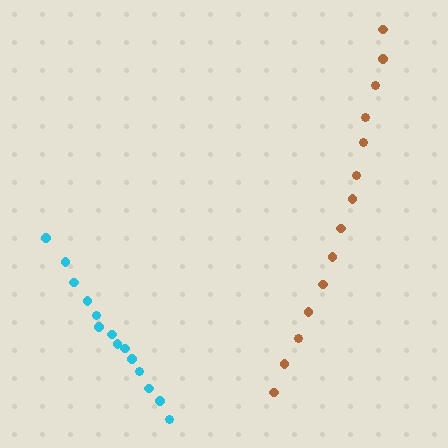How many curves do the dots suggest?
There are 2 distinct paths.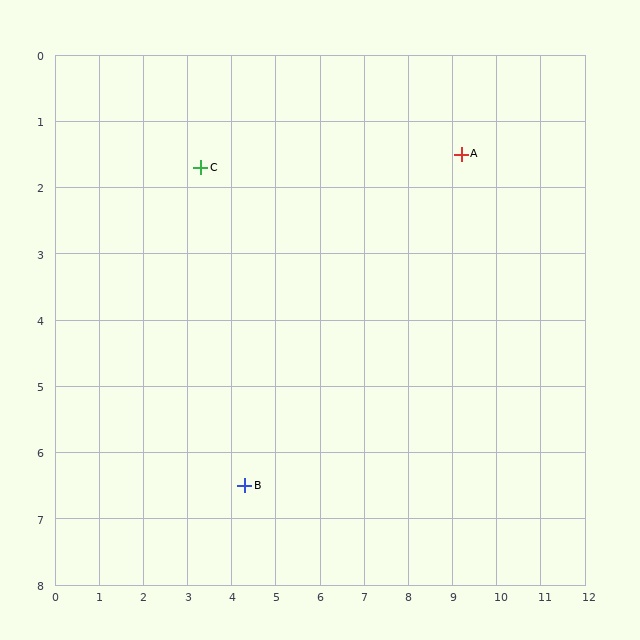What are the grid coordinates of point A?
Point A is at approximately (9.2, 1.5).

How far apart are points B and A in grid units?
Points B and A are about 7.0 grid units apart.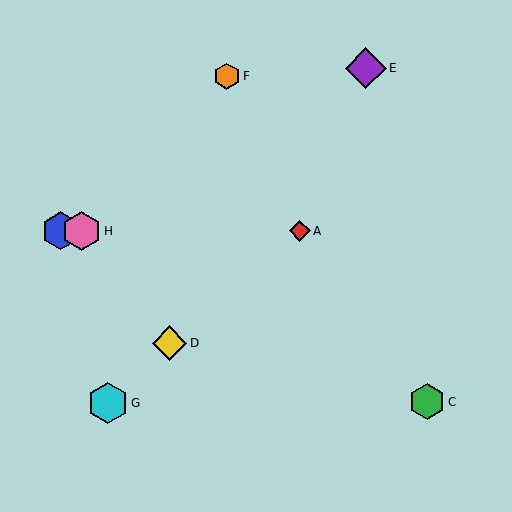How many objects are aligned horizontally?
3 objects (A, B, H) are aligned horizontally.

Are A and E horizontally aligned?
No, A is at y≈231 and E is at y≈68.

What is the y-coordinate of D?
Object D is at y≈343.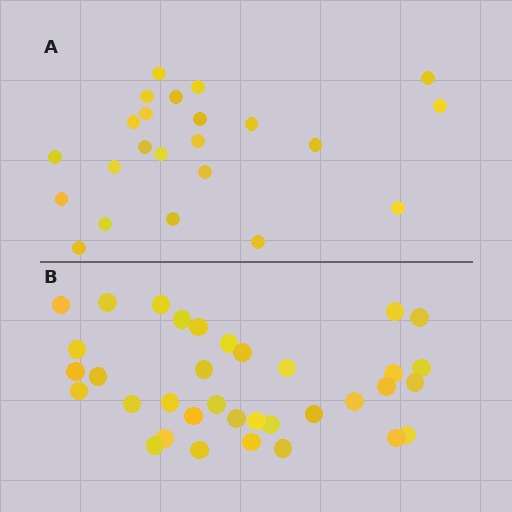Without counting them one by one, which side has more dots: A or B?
Region B (the bottom region) has more dots.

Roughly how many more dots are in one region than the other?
Region B has roughly 12 or so more dots than region A.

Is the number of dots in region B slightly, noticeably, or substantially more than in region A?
Region B has substantially more. The ratio is roughly 1.5 to 1.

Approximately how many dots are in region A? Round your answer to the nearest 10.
About 20 dots. (The exact count is 23, which rounds to 20.)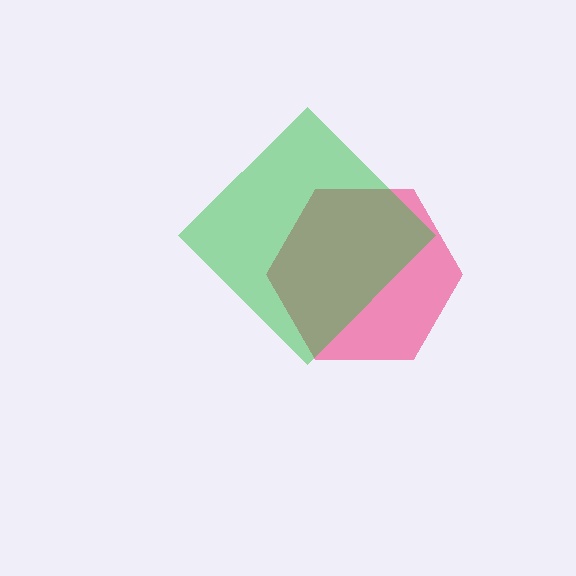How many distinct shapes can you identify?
There are 2 distinct shapes: a pink hexagon, a green diamond.